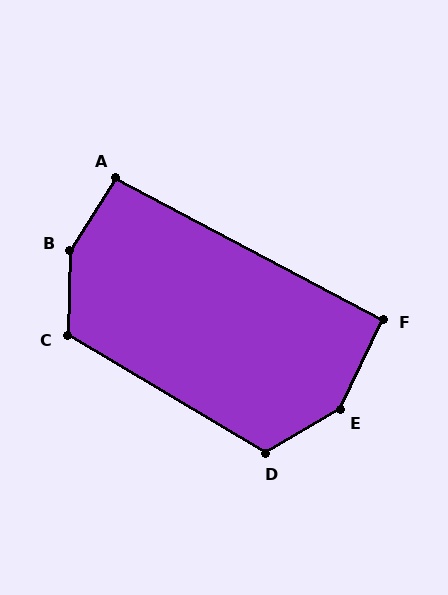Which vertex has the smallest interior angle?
F, at approximately 92 degrees.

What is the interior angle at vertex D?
Approximately 119 degrees (obtuse).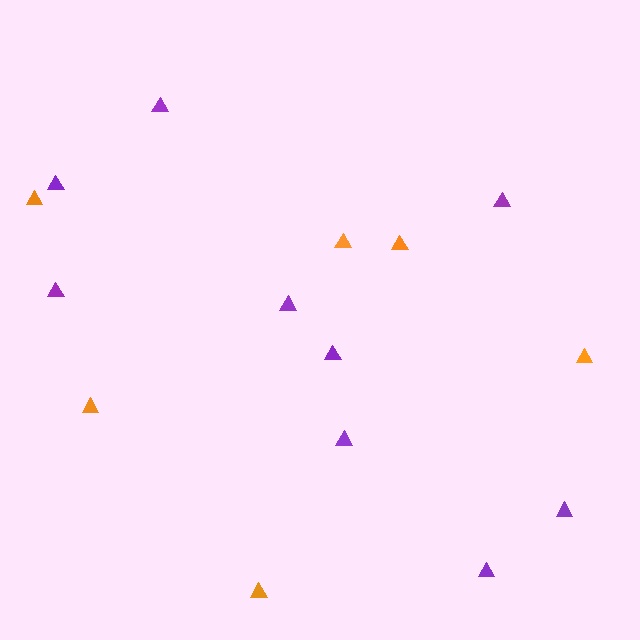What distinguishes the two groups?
There are 2 groups: one group of purple triangles (9) and one group of orange triangles (6).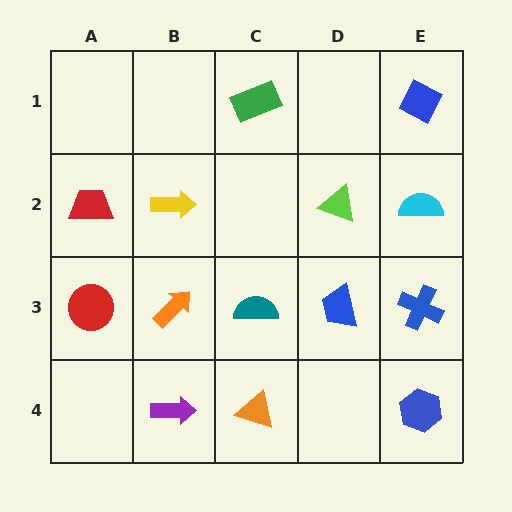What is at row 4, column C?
An orange triangle.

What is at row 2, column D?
A lime triangle.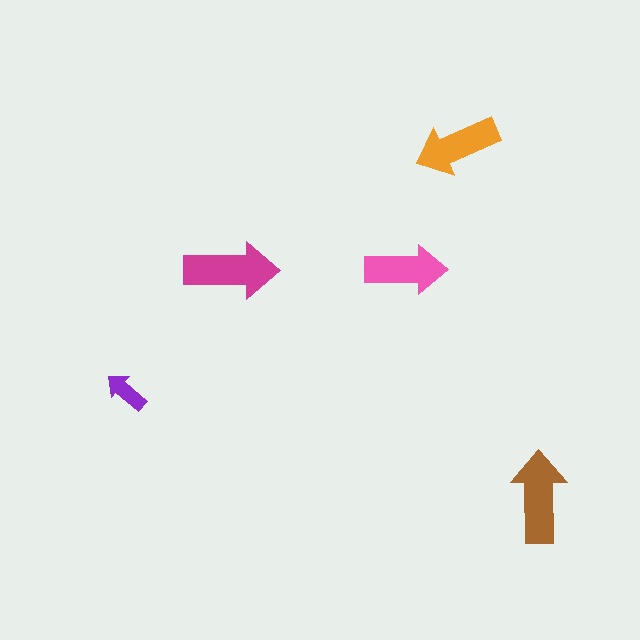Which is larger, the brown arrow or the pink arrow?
The brown one.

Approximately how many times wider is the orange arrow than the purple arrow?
About 2 times wider.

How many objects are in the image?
There are 5 objects in the image.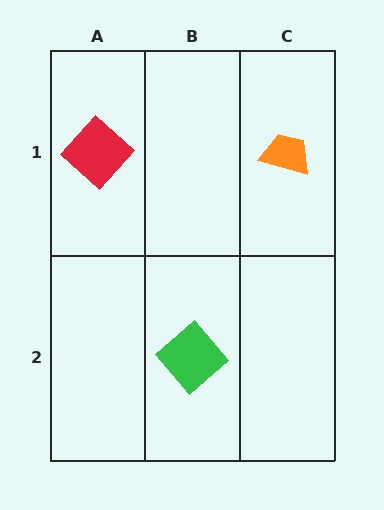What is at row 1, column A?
A red diamond.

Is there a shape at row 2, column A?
No, that cell is empty.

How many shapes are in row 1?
2 shapes.